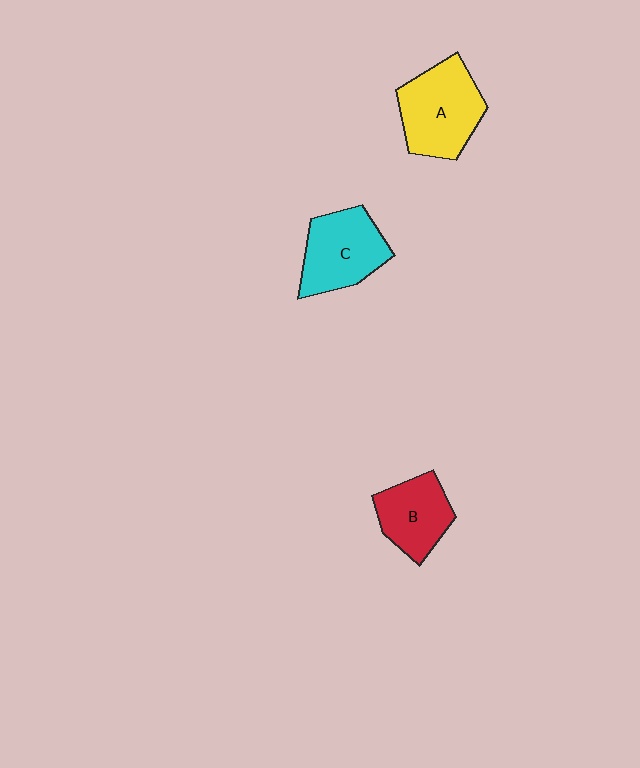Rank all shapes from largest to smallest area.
From largest to smallest: A (yellow), C (cyan), B (red).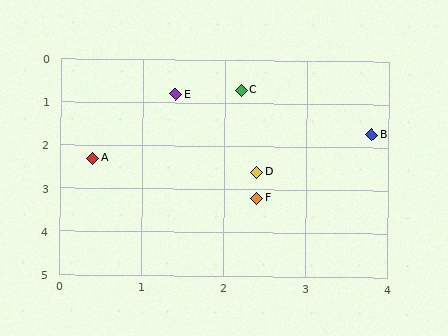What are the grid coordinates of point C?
Point C is at approximately (2.2, 0.7).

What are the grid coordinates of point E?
Point E is at approximately (1.4, 0.8).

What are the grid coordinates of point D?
Point D is at approximately (2.4, 2.6).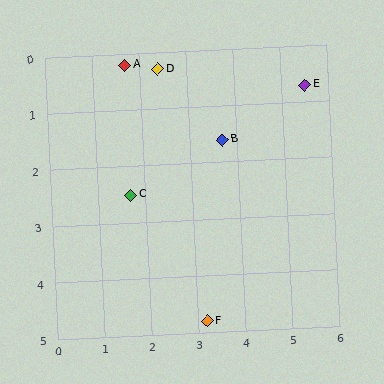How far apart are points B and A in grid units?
Points B and A are about 2.4 grid units apart.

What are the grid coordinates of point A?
Point A is at approximately (1.7, 0.2).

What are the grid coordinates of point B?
Point B is at approximately (3.7, 1.6).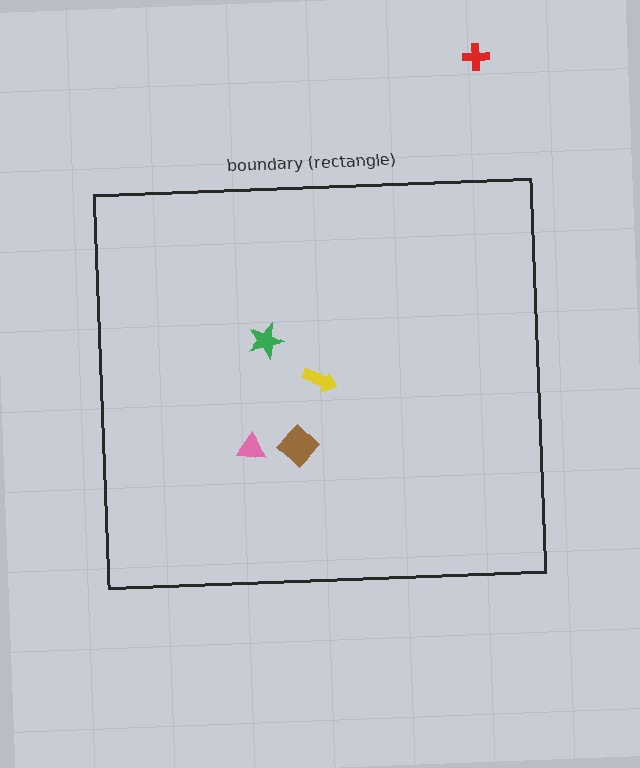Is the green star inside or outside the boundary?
Inside.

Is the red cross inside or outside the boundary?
Outside.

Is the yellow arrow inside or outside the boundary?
Inside.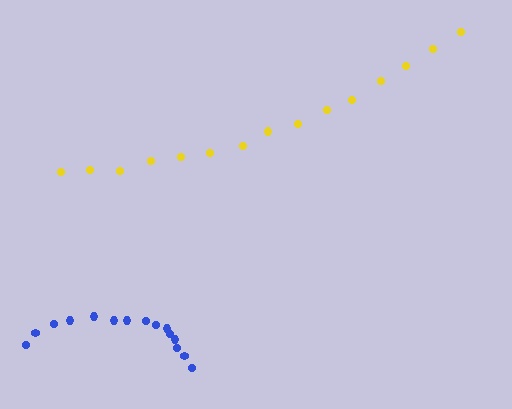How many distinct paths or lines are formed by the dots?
There are 2 distinct paths.